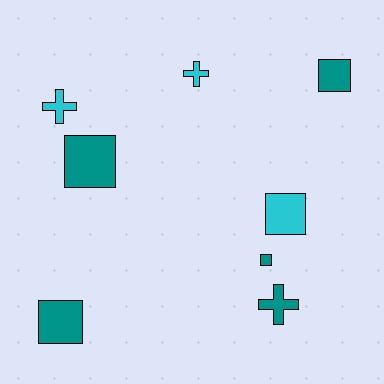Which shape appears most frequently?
Square, with 5 objects.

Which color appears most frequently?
Teal, with 5 objects.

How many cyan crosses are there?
There are 2 cyan crosses.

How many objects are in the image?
There are 8 objects.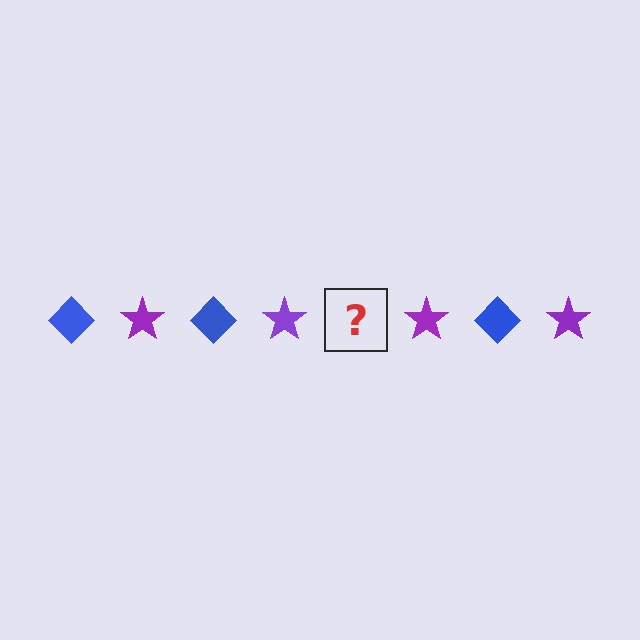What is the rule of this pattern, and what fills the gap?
The rule is that the pattern alternates between blue diamond and purple star. The gap should be filled with a blue diamond.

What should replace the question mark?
The question mark should be replaced with a blue diamond.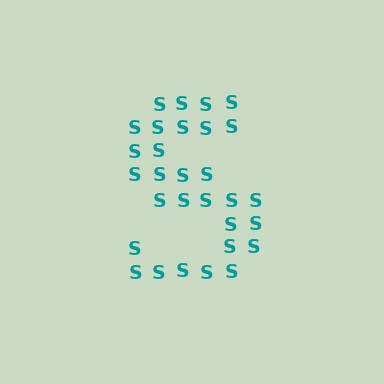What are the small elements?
The small elements are letter S's.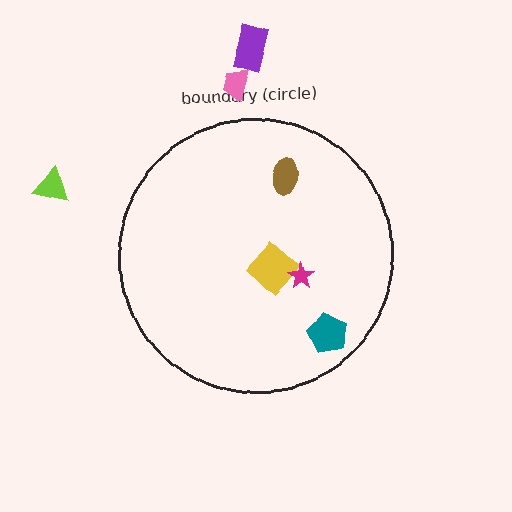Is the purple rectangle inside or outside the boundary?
Outside.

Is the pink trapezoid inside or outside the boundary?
Outside.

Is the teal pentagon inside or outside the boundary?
Inside.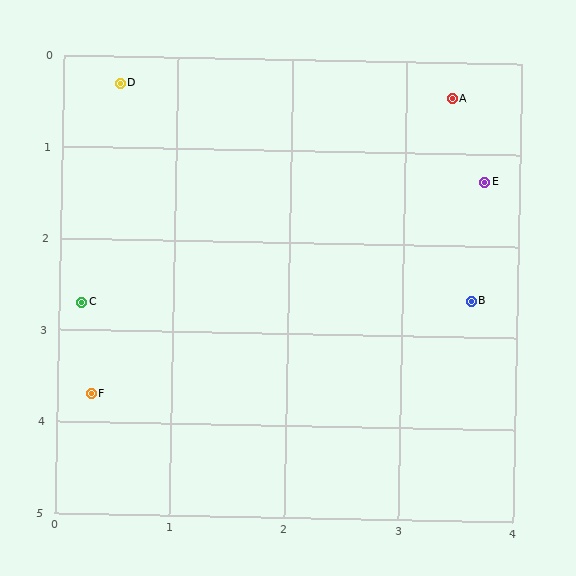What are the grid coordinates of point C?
Point C is at approximately (0.2, 2.7).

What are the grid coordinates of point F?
Point F is at approximately (0.3, 3.7).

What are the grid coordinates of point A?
Point A is at approximately (3.4, 0.4).